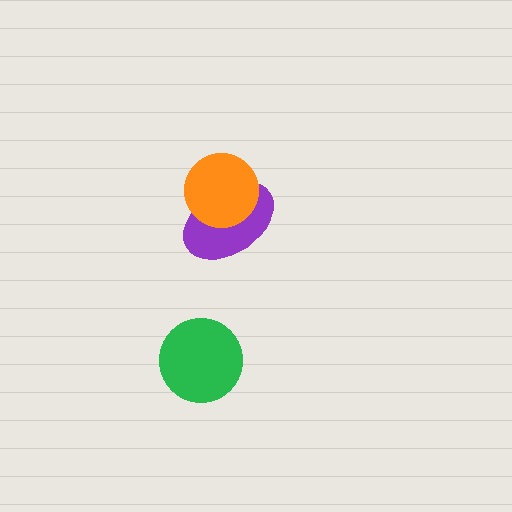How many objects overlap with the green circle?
0 objects overlap with the green circle.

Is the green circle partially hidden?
No, no other shape covers it.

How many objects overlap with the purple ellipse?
1 object overlaps with the purple ellipse.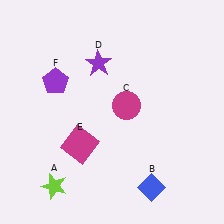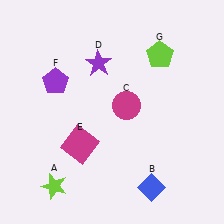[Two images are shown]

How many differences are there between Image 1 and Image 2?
There is 1 difference between the two images.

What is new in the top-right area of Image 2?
A lime pentagon (G) was added in the top-right area of Image 2.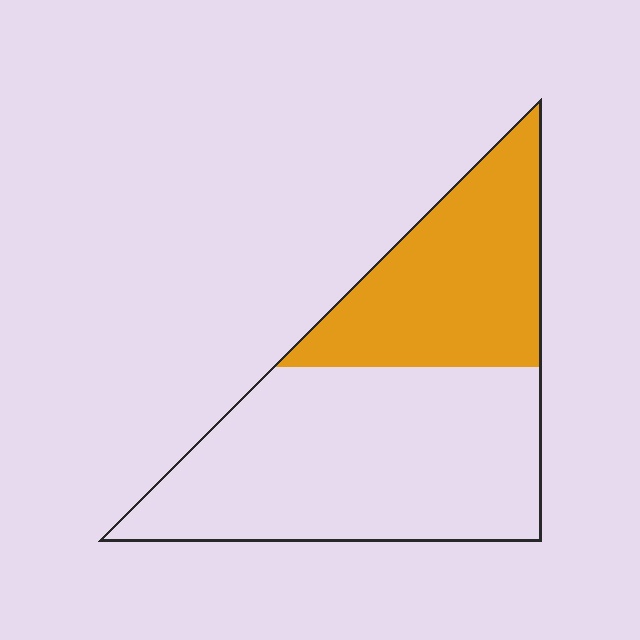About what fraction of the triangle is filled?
About three eighths (3/8).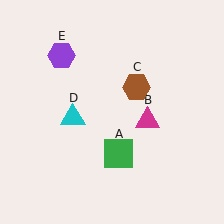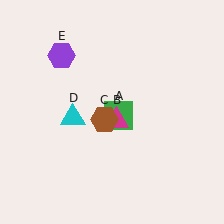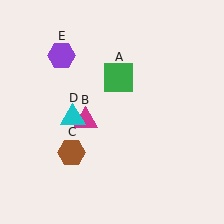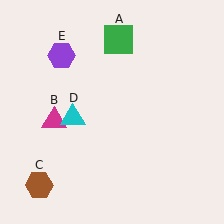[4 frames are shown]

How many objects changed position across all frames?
3 objects changed position: green square (object A), magenta triangle (object B), brown hexagon (object C).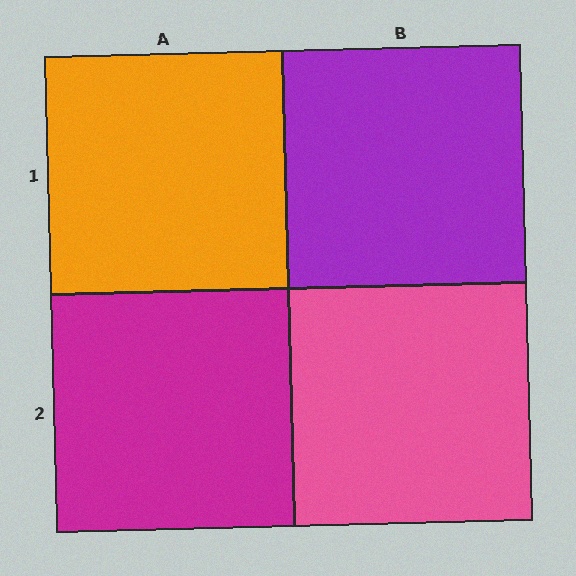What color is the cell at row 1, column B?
Purple.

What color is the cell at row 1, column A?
Orange.